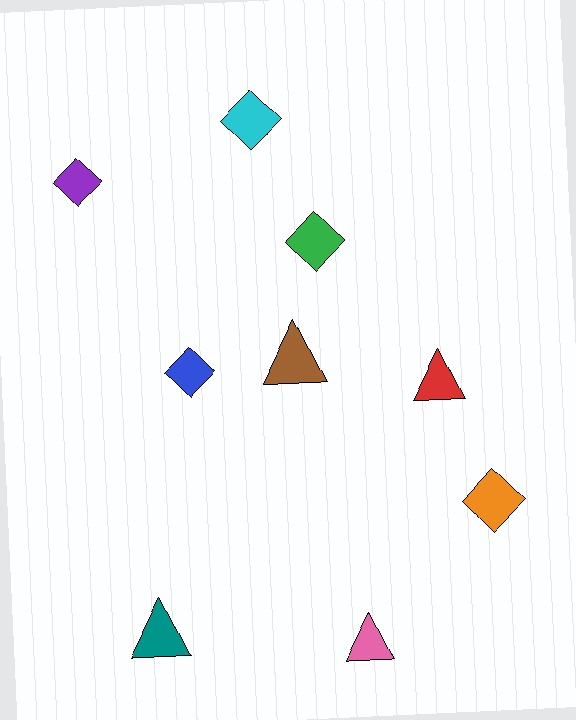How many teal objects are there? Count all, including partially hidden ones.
There is 1 teal object.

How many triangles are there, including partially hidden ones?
There are 4 triangles.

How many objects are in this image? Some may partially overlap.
There are 9 objects.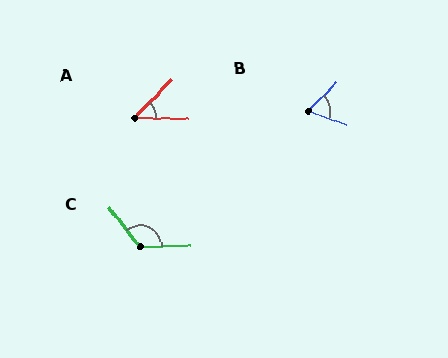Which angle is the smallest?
A, at approximately 48 degrees.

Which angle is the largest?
C, at approximately 127 degrees.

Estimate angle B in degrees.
Approximately 66 degrees.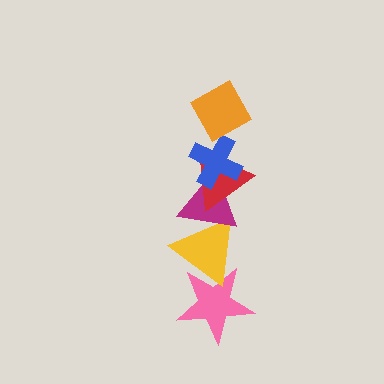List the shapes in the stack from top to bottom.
From top to bottom: the orange diamond, the blue cross, the red triangle, the magenta triangle, the yellow triangle, the pink star.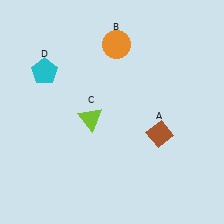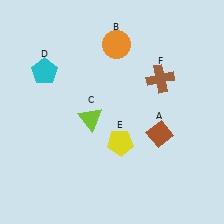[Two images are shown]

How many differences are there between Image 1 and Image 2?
There are 2 differences between the two images.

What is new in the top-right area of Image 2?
A brown cross (F) was added in the top-right area of Image 2.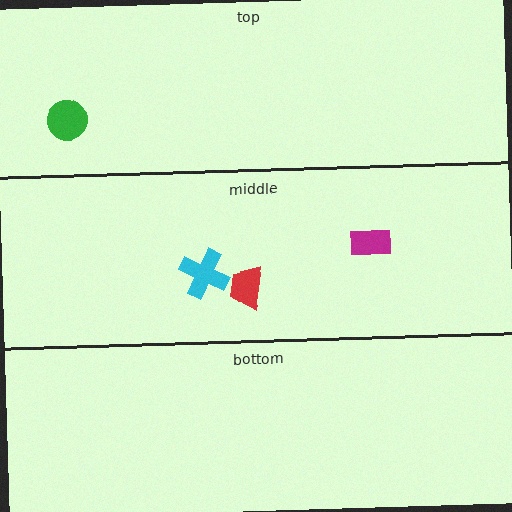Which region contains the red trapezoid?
The middle region.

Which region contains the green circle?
The top region.